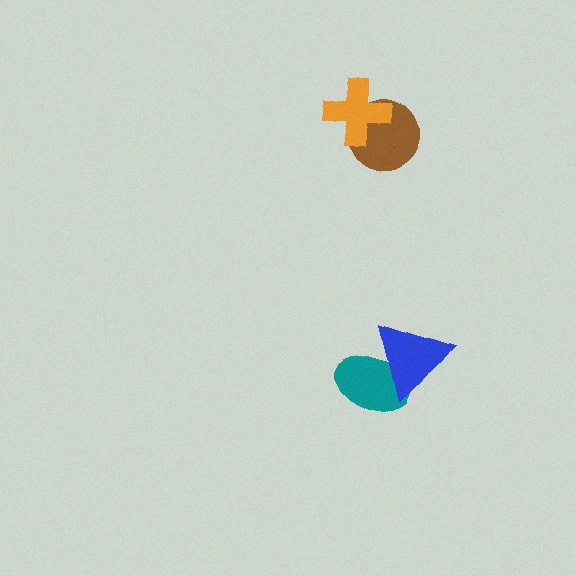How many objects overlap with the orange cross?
1 object overlaps with the orange cross.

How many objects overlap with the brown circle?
1 object overlaps with the brown circle.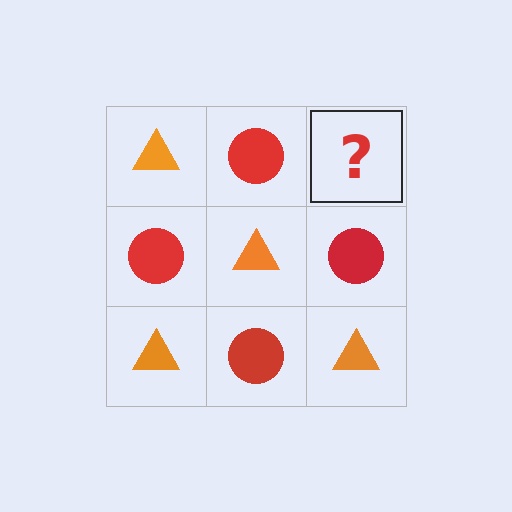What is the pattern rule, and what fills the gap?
The rule is that it alternates orange triangle and red circle in a checkerboard pattern. The gap should be filled with an orange triangle.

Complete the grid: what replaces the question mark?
The question mark should be replaced with an orange triangle.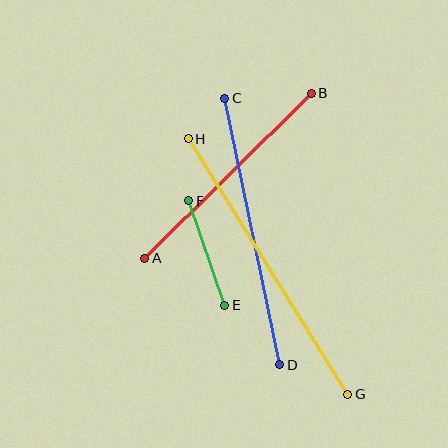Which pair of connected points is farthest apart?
Points G and H are farthest apart.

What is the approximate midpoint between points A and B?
The midpoint is at approximately (228, 176) pixels.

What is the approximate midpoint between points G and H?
The midpoint is at approximately (268, 267) pixels.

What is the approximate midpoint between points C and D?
The midpoint is at approximately (252, 231) pixels.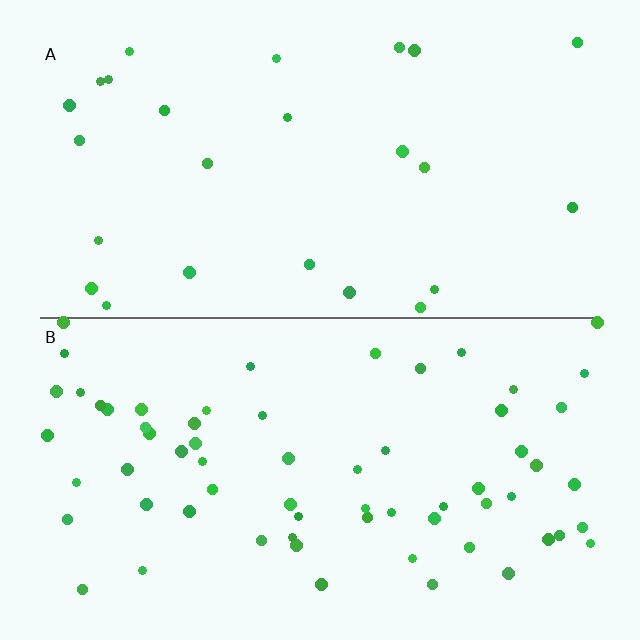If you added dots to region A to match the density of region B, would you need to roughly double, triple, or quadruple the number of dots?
Approximately triple.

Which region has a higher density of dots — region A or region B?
B (the bottom).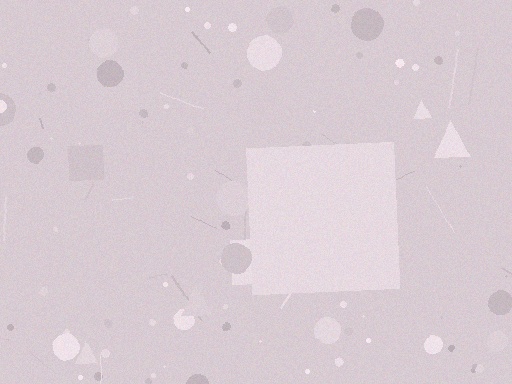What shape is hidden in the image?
A square is hidden in the image.